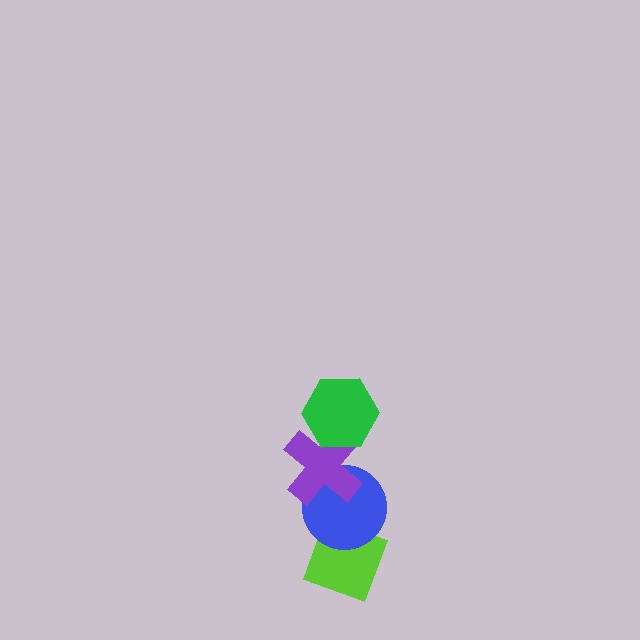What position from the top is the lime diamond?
The lime diamond is 4th from the top.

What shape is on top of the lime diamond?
The blue circle is on top of the lime diamond.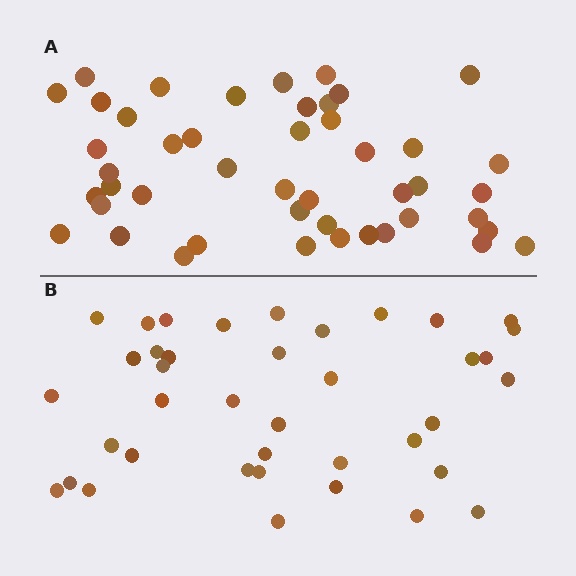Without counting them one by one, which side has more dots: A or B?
Region A (the top region) has more dots.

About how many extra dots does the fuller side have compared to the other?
Region A has roughly 8 or so more dots than region B.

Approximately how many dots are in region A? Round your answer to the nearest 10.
About 50 dots. (The exact count is 46, which rounds to 50.)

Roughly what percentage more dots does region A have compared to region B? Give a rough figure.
About 20% more.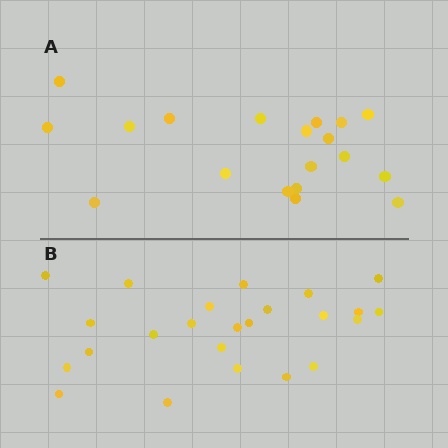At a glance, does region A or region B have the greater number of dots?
Region B (the bottom region) has more dots.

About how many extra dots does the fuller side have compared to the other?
Region B has about 5 more dots than region A.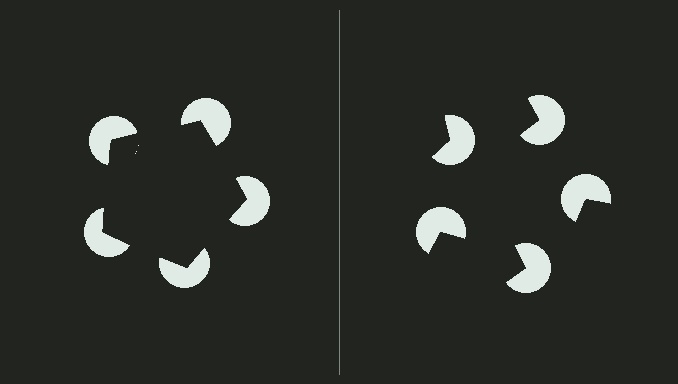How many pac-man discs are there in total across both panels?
10 — 5 on each side.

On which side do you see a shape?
An illusory pentagon appears on the left side. On the right side the wedge cuts are rotated, so no coherent shape forms.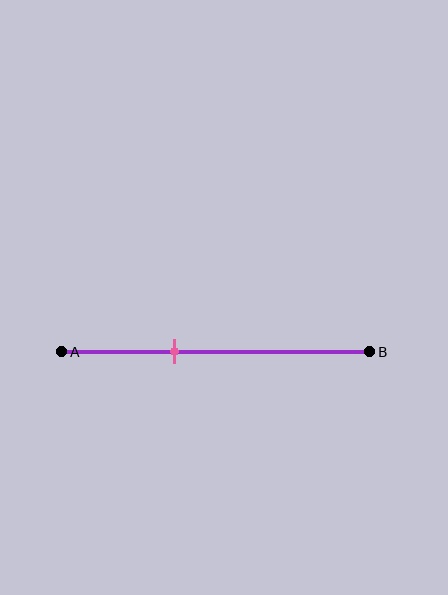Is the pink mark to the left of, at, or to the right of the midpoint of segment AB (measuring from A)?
The pink mark is to the left of the midpoint of segment AB.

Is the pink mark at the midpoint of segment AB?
No, the mark is at about 35% from A, not at the 50% midpoint.